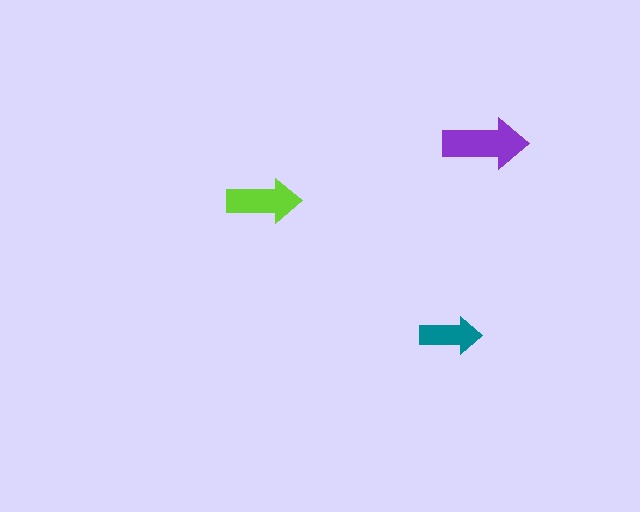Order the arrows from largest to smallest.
the purple one, the lime one, the teal one.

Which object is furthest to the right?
The purple arrow is rightmost.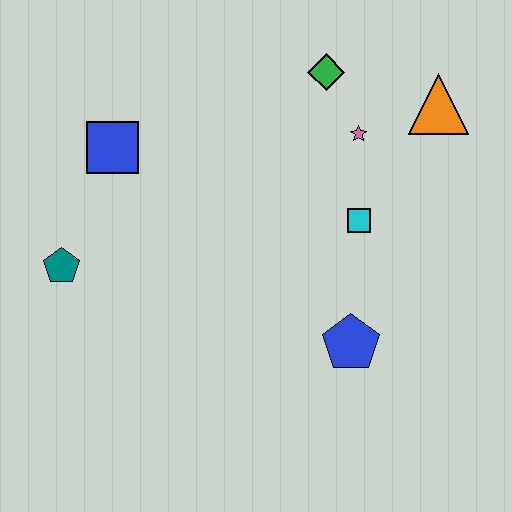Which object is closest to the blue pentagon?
The cyan square is closest to the blue pentagon.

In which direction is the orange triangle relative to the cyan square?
The orange triangle is above the cyan square.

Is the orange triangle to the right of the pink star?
Yes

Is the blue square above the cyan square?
Yes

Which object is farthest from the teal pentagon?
The orange triangle is farthest from the teal pentagon.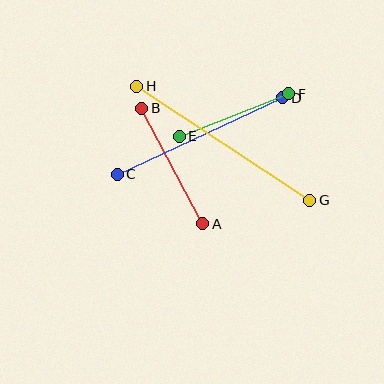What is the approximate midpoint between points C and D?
The midpoint is at approximately (200, 136) pixels.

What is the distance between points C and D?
The distance is approximately 182 pixels.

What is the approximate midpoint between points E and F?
The midpoint is at approximately (234, 115) pixels.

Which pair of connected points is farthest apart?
Points G and H are farthest apart.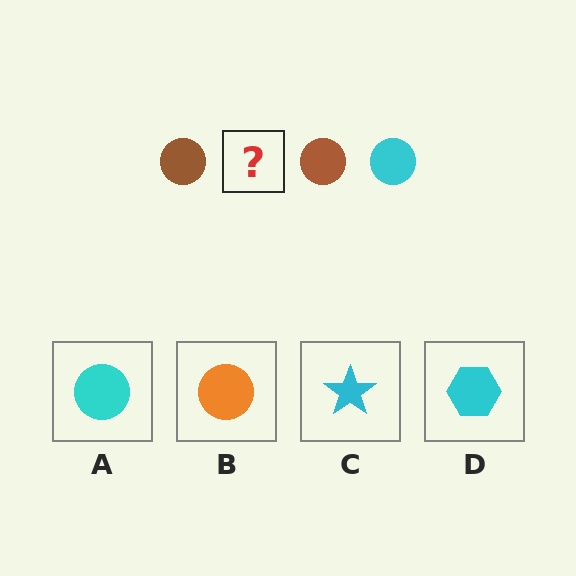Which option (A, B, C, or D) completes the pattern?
A.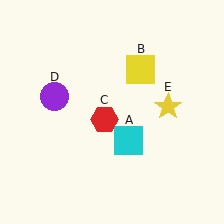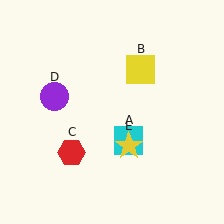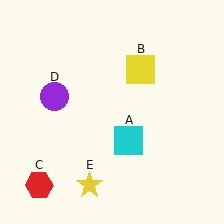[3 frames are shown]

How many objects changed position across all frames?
2 objects changed position: red hexagon (object C), yellow star (object E).